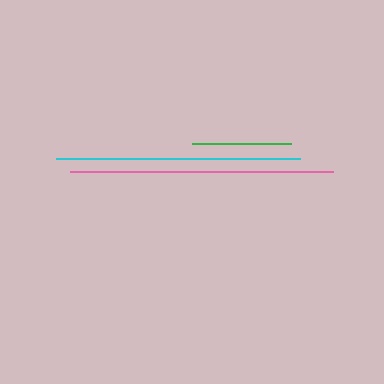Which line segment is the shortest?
The green line is the shortest at approximately 99 pixels.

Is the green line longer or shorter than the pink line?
The pink line is longer than the green line.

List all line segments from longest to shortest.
From longest to shortest: pink, cyan, green.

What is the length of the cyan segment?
The cyan segment is approximately 244 pixels long.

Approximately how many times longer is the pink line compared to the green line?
The pink line is approximately 2.7 times the length of the green line.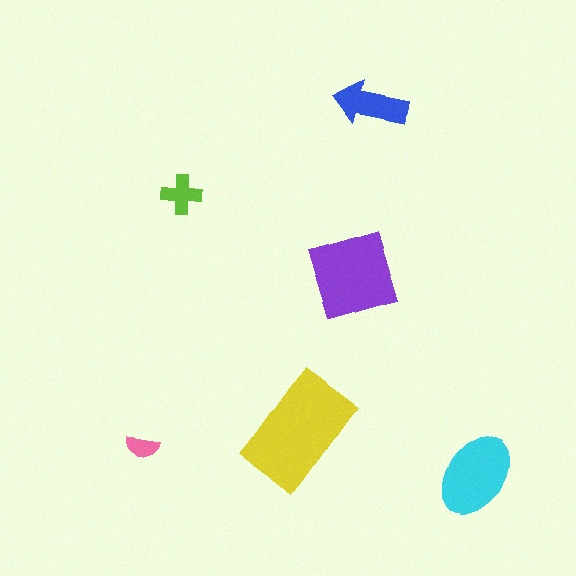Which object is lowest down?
The cyan ellipse is bottommost.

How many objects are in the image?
There are 6 objects in the image.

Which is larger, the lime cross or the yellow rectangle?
The yellow rectangle.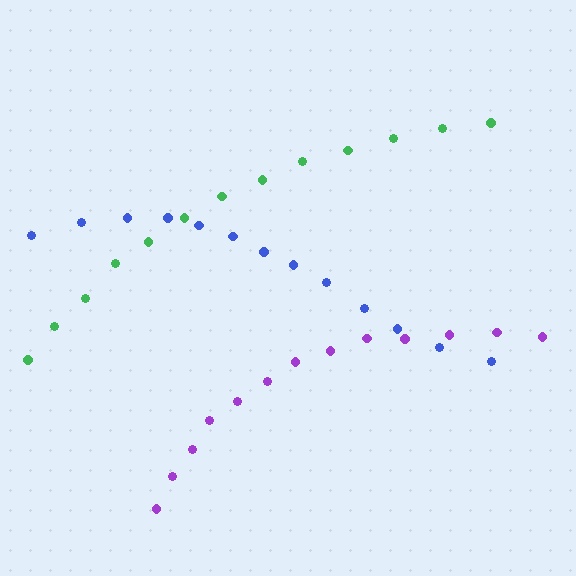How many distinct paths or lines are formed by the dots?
There are 3 distinct paths.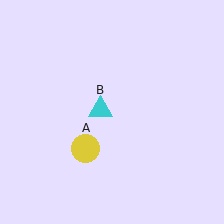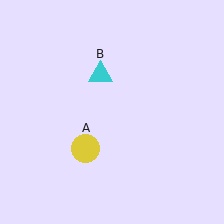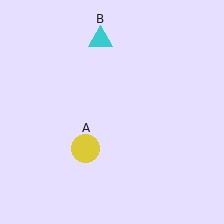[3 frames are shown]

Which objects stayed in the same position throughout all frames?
Yellow circle (object A) remained stationary.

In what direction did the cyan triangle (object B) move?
The cyan triangle (object B) moved up.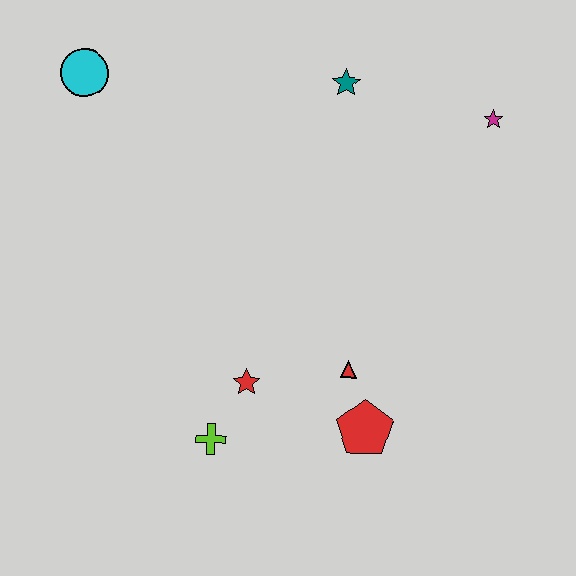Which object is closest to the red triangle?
The red pentagon is closest to the red triangle.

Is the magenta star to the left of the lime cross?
No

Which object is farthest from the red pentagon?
The cyan circle is farthest from the red pentagon.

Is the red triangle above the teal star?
No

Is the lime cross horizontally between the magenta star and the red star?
No